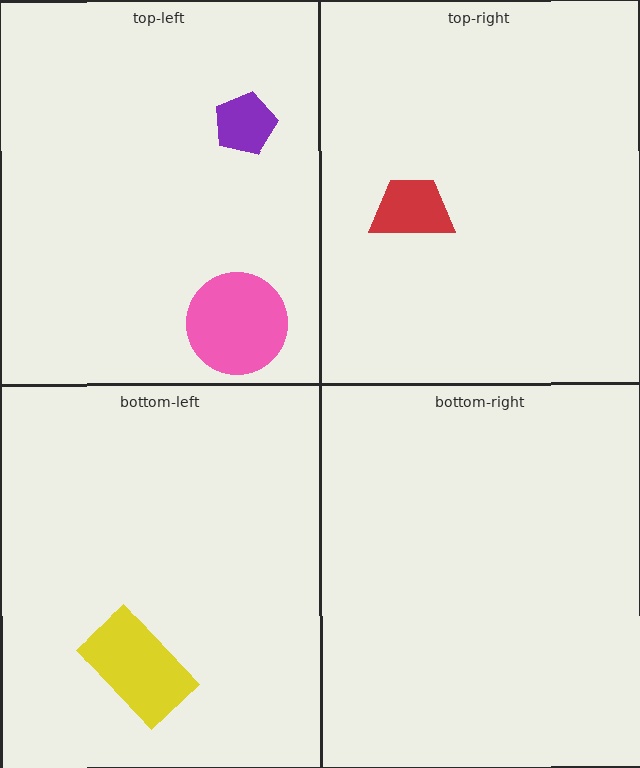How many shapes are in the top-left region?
2.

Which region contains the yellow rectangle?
The bottom-left region.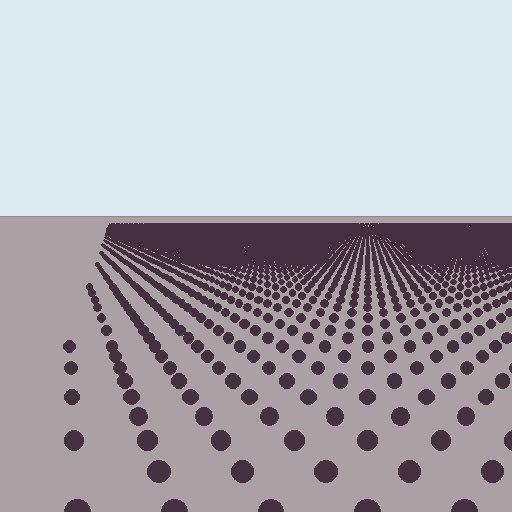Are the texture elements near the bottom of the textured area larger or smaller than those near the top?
Larger. Near the bottom, elements are closer to the viewer and appear at a bigger on-screen size.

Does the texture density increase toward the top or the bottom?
Density increases toward the top.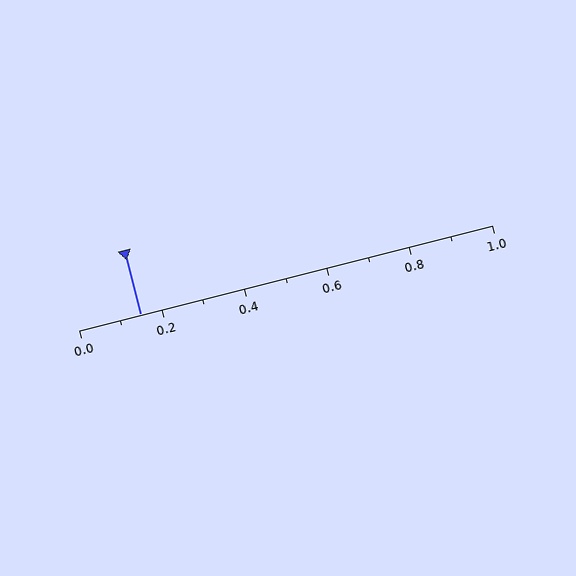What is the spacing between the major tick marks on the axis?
The major ticks are spaced 0.2 apart.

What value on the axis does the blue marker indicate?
The marker indicates approximately 0.15.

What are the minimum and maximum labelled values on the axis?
The axis runs from 0.0 to 1.0.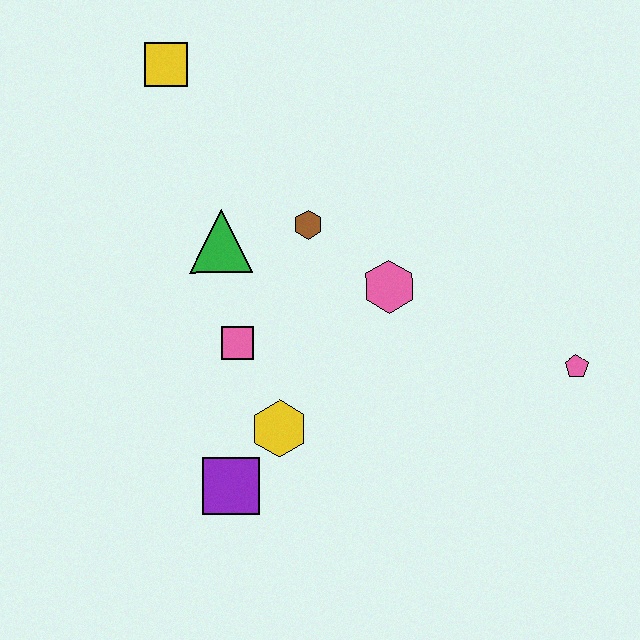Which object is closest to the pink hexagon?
The brown hexagon is closest to the pink hexagon.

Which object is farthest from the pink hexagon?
The yellow square is farthest from the pink hexagon.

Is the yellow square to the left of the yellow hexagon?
Yes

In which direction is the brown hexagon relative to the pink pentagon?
The brown hexagon is to the left of the pink pentagon.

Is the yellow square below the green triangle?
No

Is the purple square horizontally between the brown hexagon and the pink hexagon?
No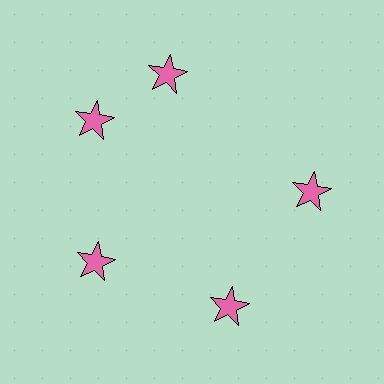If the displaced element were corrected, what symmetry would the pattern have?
It would have 5-fold rotational symmetry — the pattern would map onto itself every 72 degrees.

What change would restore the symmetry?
The symmetry would be restored by rotating it back into even spacing with its neighbors so that all 5 stars sit at equal angles and equal distance from the center.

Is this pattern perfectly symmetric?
No. The 5 pink stars are arranged in a ring, but one element near the 1 o'clock position is rotated out of alignment along the ring, breaking the 5-fold rotational symmetry.